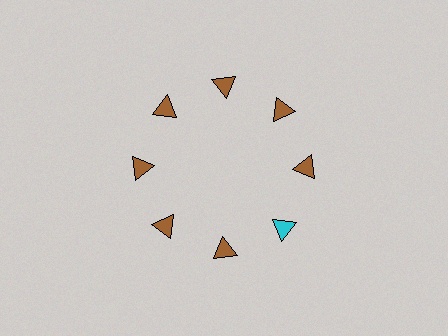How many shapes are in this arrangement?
There are 8 shapes arranged in a ring pattern.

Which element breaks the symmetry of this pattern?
The cyan triangle at roughly the 4 o'clock position breaks the symmetry. All other shapes are brown triangles.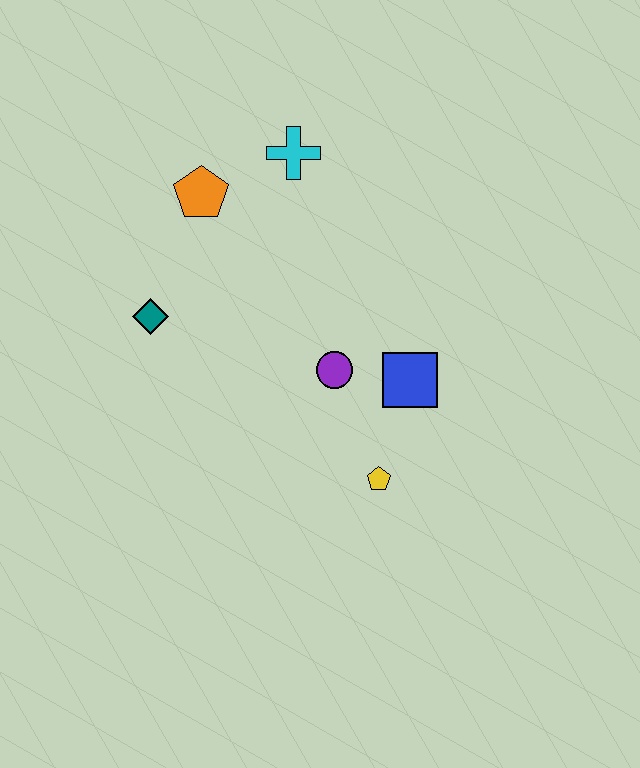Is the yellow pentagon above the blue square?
No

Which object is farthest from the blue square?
The orange pentagon is farthest from the blue square.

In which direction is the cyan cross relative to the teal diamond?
The cyan cross is above the teal diamond.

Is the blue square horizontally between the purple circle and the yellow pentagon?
No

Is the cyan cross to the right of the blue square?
No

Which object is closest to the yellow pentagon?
The blue square is closest to the yellow pentagon.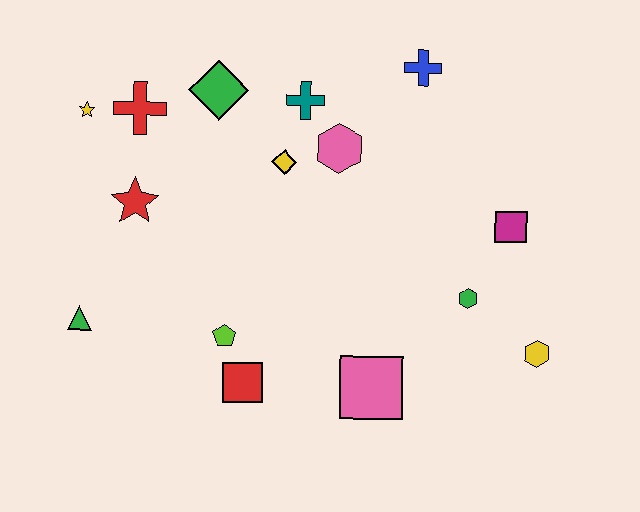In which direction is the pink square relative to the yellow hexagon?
The pink square is to the left of the yellow hexagon.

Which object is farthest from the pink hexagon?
The green triangle is farthest from the pink hexagon.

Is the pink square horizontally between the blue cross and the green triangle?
Yes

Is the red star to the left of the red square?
Yes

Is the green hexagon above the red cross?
No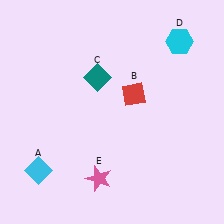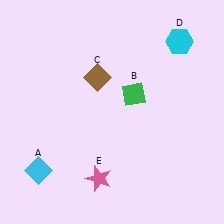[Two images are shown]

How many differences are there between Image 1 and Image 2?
There are 2 differences between the two images.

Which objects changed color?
B changed from red to green. C changed from teal to brown.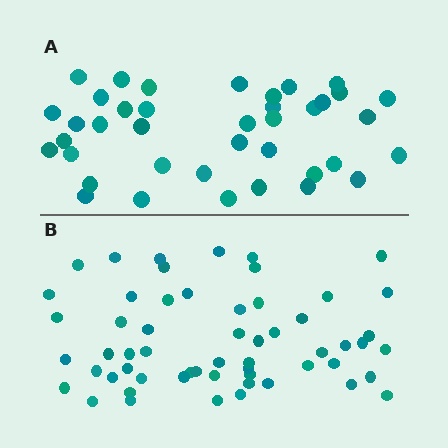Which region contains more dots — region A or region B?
Region B (the bottom region) has more dots.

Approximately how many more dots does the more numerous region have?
Region B has approximately 20 more dots than region A.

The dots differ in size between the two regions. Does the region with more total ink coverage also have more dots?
No. Region A has more total ink coverage because its dots are larger, but region B actually contains more individual dots. Total area can be misleading — the number of items is what matters here.